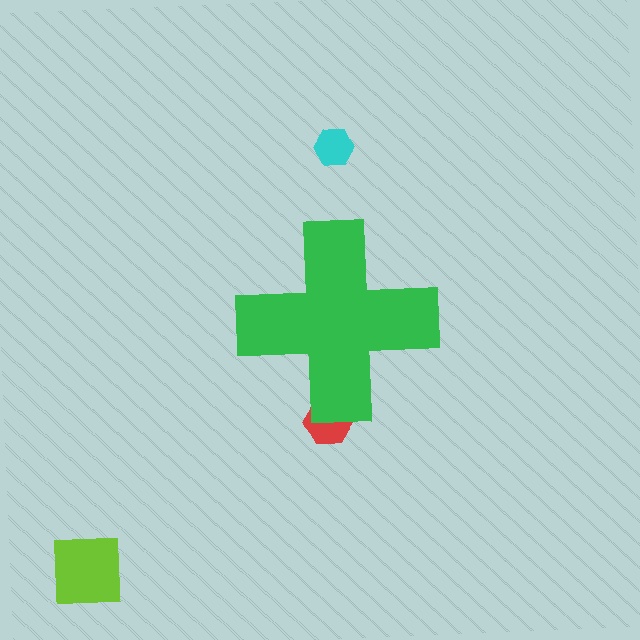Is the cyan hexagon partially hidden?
No, the cyan hexagon is fully visible.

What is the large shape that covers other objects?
A green cross.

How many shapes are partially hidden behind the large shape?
1 shape is partially hidden.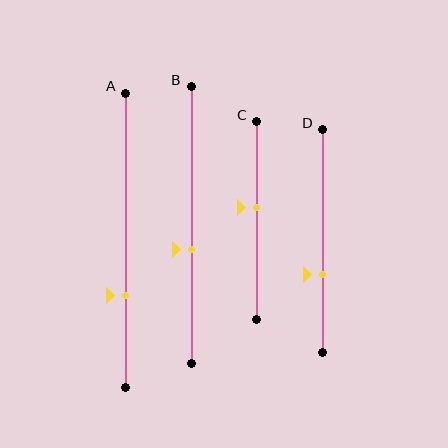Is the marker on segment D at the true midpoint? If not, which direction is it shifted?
No, the marker on segment D is shifted downward by about 15% of the segment length.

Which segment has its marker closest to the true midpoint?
Segment C has its marker closest to the true midpoint.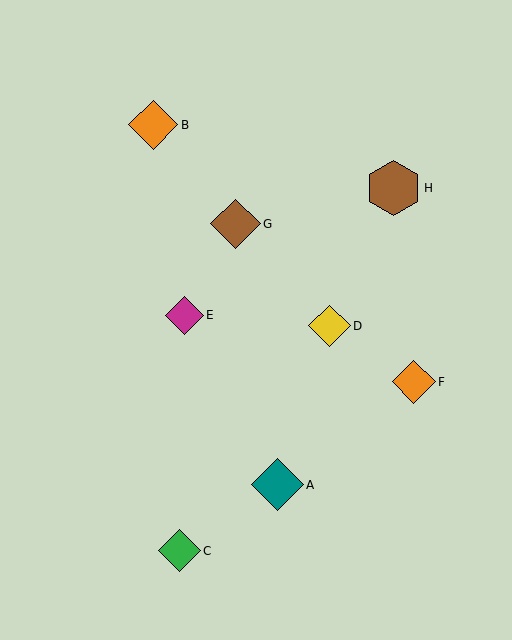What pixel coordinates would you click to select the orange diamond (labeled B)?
Click at (153, 125) to select the orange diamond B.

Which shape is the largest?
The brown hexagon (labeled H) is the largest.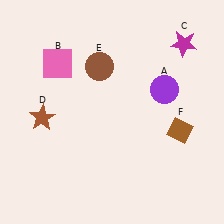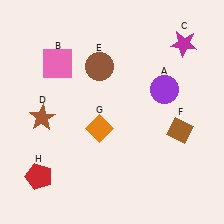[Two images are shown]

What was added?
An orange diamond (G), a red pentagon (H) were added in Image 2.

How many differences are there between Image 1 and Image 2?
There are 2 differences between the two images.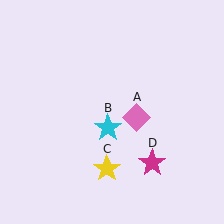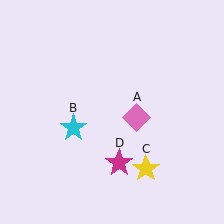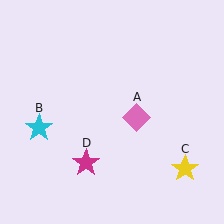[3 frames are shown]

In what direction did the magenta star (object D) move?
The magenta star (object D) moved left.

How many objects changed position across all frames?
3 objects changed position: cyan star (object B), yellow star (object C), magenta star (object D).